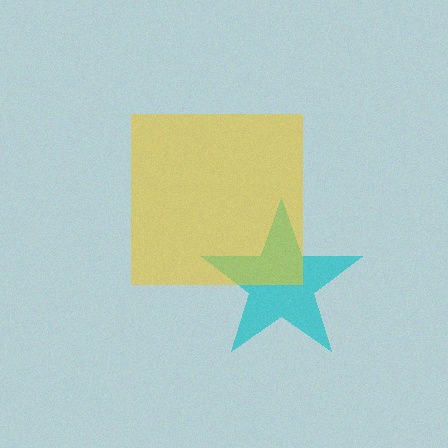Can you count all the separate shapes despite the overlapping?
Yes, there are 2 separate shapes.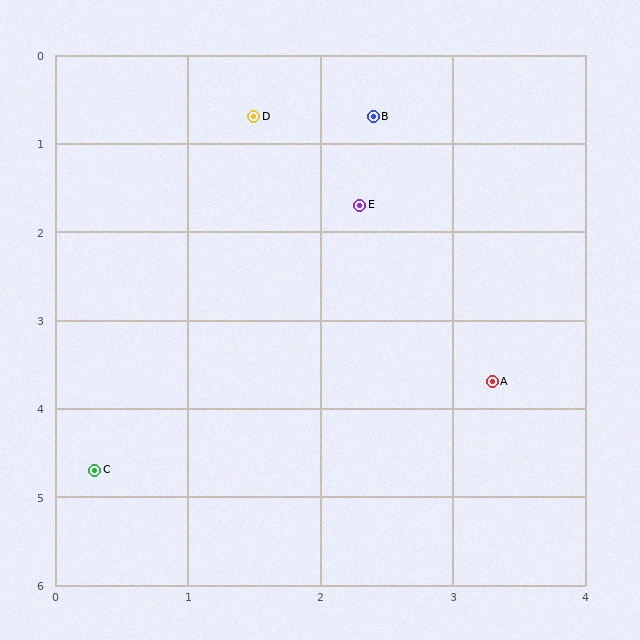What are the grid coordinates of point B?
Point B is at approximately (2.4, 0.7).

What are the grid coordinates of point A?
Point A is at approximately (3.3, 3.7).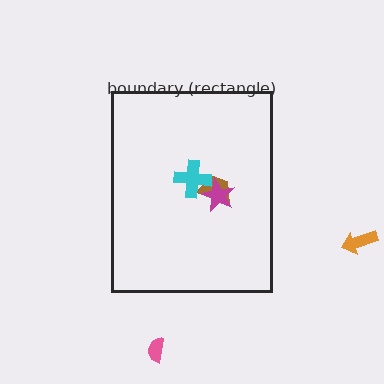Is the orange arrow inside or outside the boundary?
Outside.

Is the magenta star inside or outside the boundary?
Inside.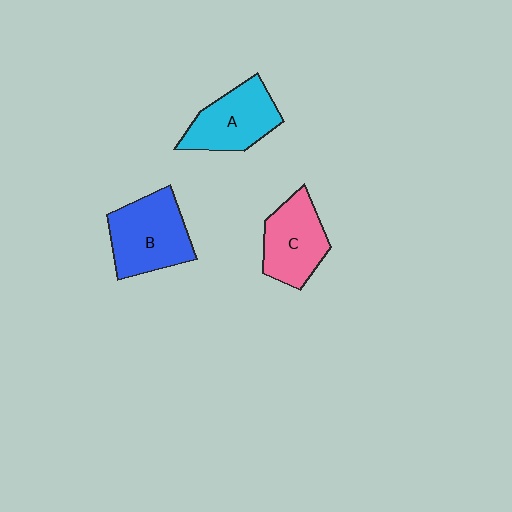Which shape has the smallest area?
Shape C (pink).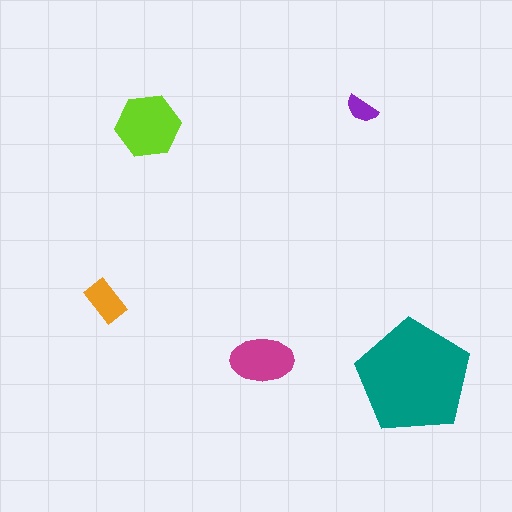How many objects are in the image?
There are 5 objects in the image.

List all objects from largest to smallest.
The teal pentagon, the lime hexagon, the magenta ellipse, the orange rectangle, the purple semicircle.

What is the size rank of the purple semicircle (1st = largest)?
5th.